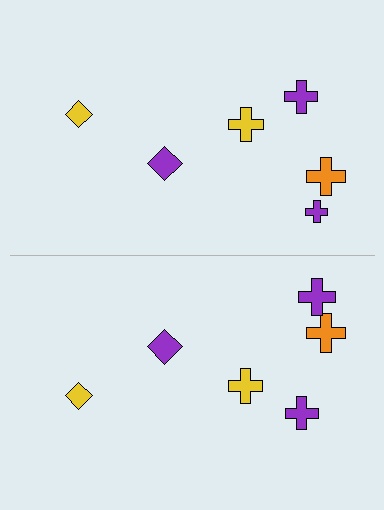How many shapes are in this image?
There are 12 shapes in this image.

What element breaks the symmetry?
The purple cross on the bottom side has a different size than its mirror counterpart.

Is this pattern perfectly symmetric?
No, the pattern is not perfectly symmetric. The purple cross on the bottom side has a different size than its mirror counterpart.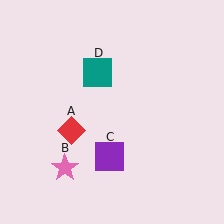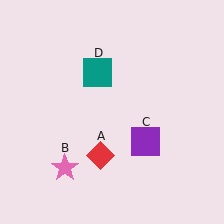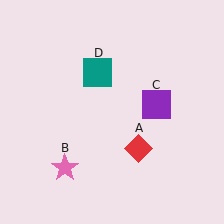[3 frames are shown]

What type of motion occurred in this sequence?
The red diamond (object A), purple square (object C) rotated counterclockwise around the center of the scene.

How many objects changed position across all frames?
2 objects changed position: red diamond (object A), purple square (object C).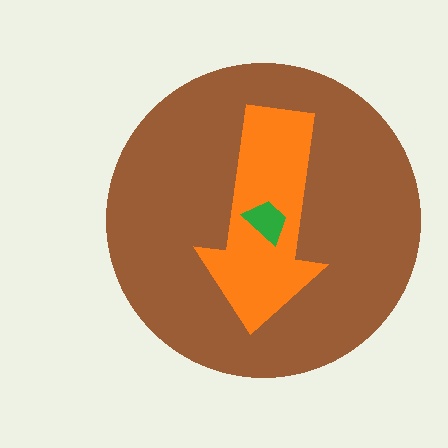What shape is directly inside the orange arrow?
The green trapezoid.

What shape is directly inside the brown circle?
The orange arrow.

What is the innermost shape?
The green trapezoid.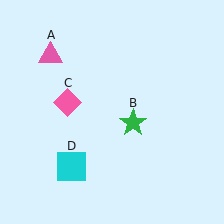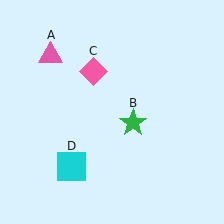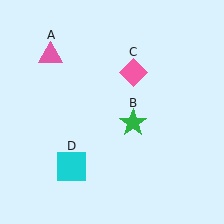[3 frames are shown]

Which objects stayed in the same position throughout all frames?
Pink triangle (object A) and green star (object B) and cyan square (object D) remained stationary.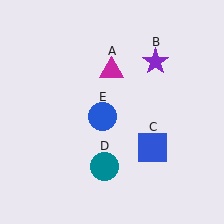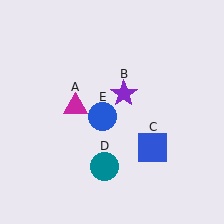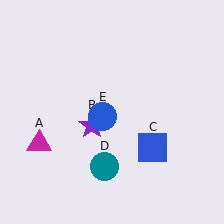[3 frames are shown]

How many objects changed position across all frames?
2 objects changed position: magenta triangle (object A), purple star (object B).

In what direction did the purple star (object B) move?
The purple star (object B) moved down and to the left.